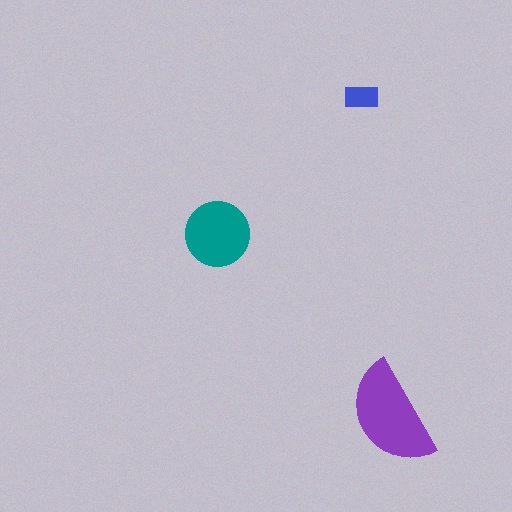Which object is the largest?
The purple semicircle.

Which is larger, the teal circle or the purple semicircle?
The purple semicircle.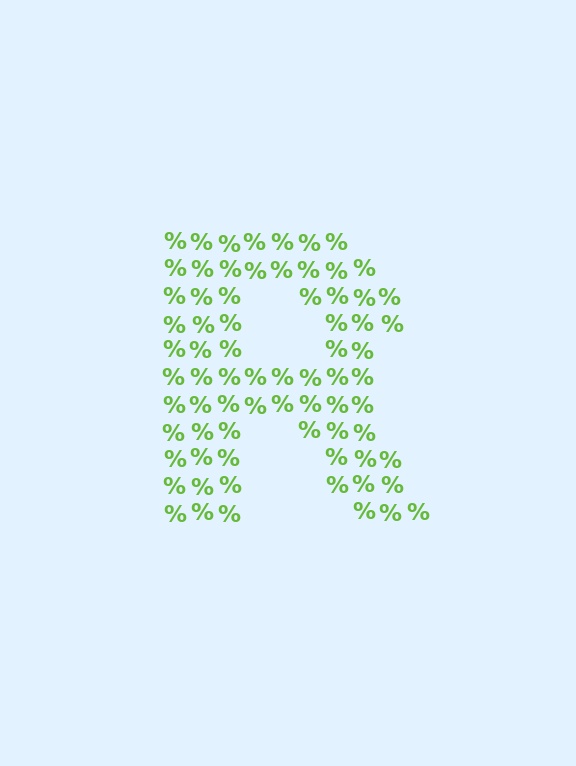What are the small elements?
The small elements are percent signs.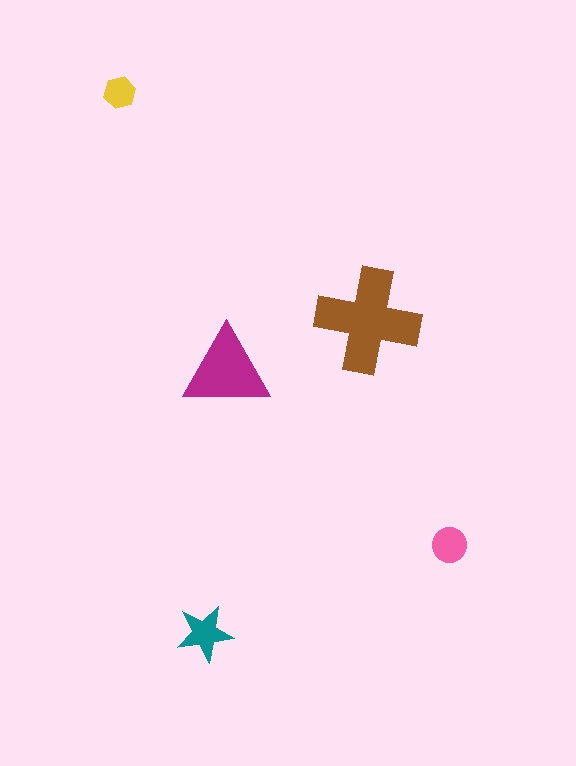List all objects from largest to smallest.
The brown cross, the magenta triangle, the teal star, the pink circle, the yellow hexagon.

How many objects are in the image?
There are 5 objects in the image.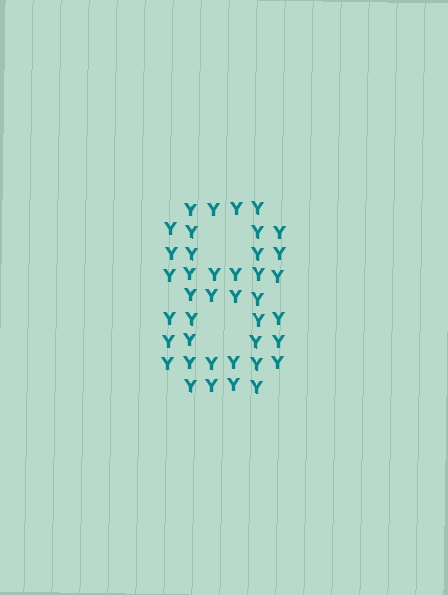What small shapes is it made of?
It is made of small letter Y's.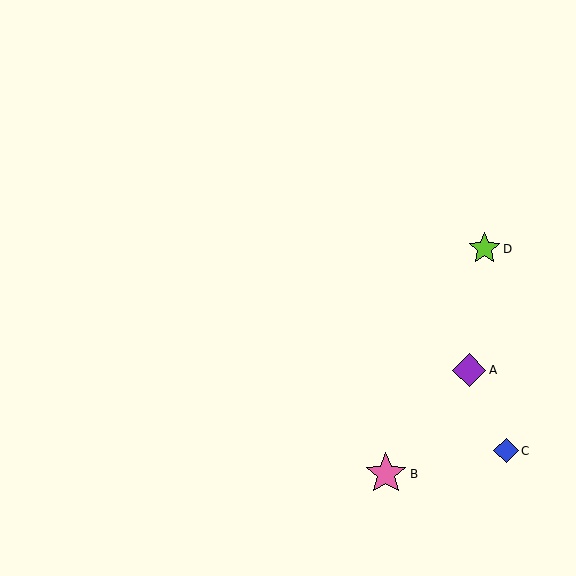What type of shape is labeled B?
Shape B is a pink star.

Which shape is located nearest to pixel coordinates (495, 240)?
The lime star (labeled D) at (485, 249) is nearest to that location.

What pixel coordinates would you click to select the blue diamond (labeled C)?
Click at (506, 451) to select the blue diamond C.